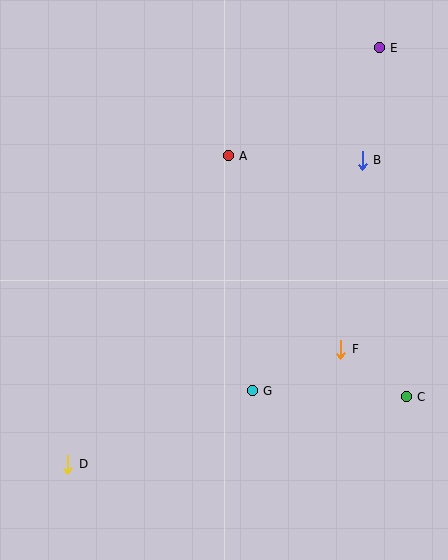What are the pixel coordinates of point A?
Point A is at (228, 156).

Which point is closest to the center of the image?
Point G at (252, 391) is closest to the center.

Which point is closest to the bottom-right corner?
Point C is closest to the bottom-right corner.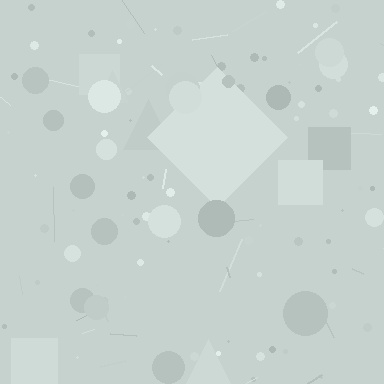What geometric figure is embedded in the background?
A diamond is embedded in the background.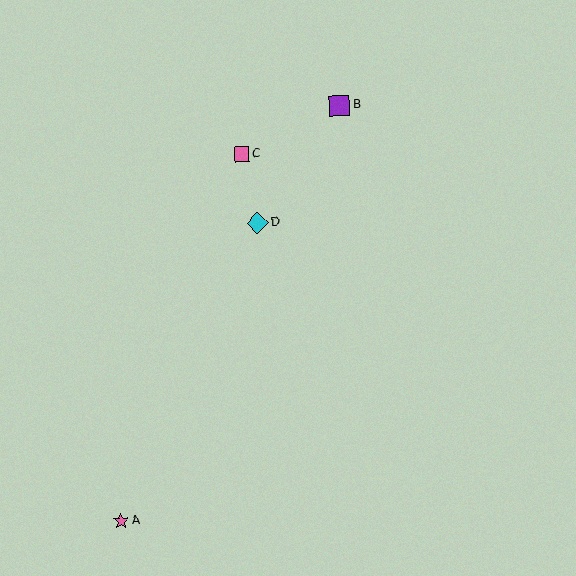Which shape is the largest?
The cyan diamond (labeled D) is the largest.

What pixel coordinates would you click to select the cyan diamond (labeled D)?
Click at (257, 223) to select the cyan diamond D.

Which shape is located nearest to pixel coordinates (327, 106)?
The purple square (labeled B) at (339, 106) is nearest to that location.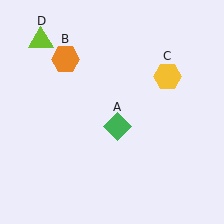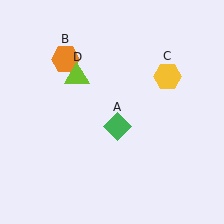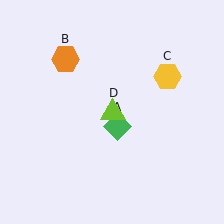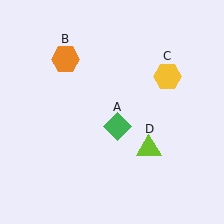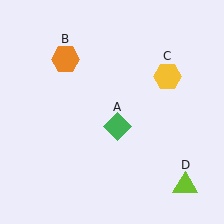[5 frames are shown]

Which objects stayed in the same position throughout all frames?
Green diamond (object A) and orange hexagon (object B) and yellow hexagon (object C) remained stationary.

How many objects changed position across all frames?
1 object changed position: lime triangle (object D).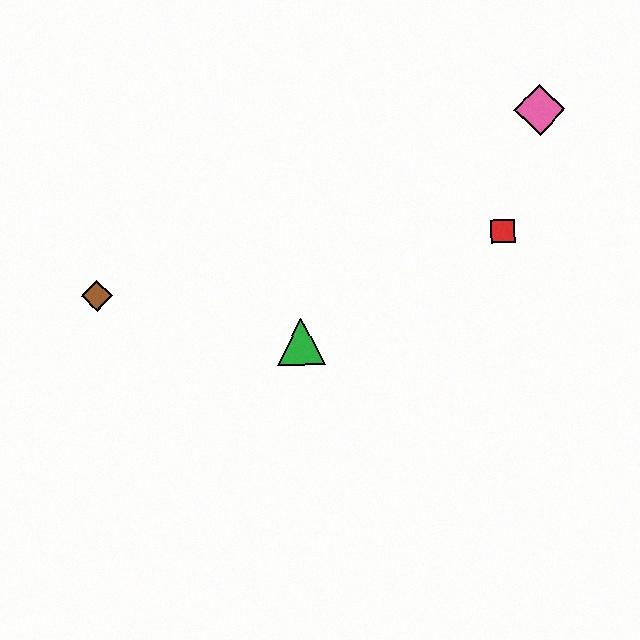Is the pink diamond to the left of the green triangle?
No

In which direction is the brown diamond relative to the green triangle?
The brown diamond is to the left of the green triangle.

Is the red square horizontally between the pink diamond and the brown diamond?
Yes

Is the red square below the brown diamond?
No